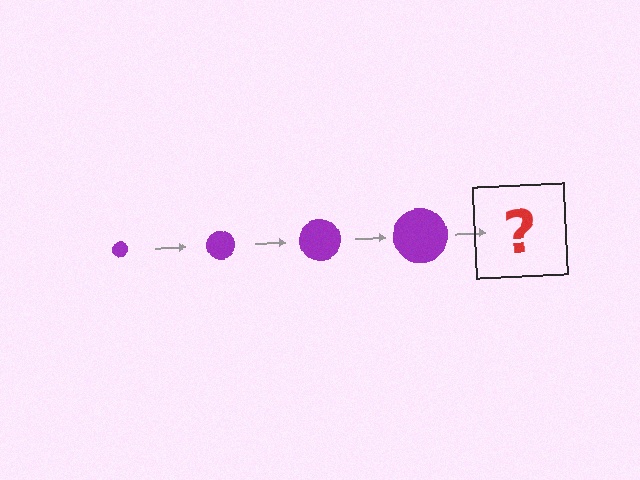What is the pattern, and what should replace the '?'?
The pattern is that the circle gets progressively larger each step. The '?' should be a purple circle, larger than the previous one.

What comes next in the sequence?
The next element should be a purple circle, larger than the previous one.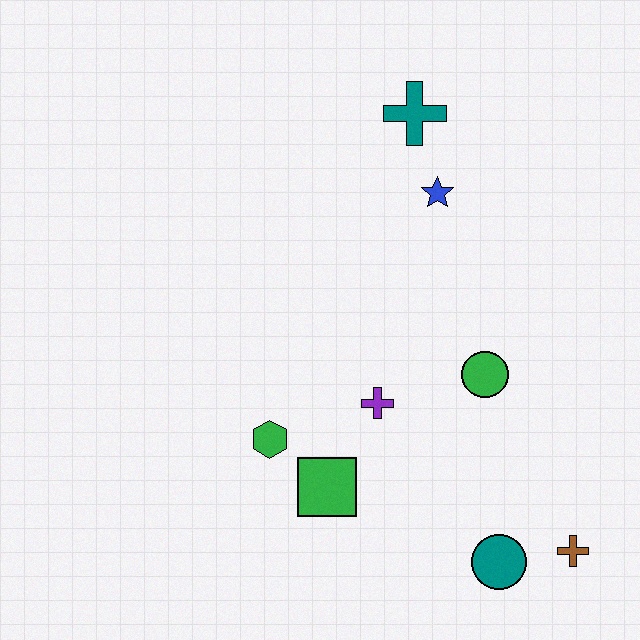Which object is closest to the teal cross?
The blue star is closest to the teal cross.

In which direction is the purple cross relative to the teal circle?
The purple cross is above the teal circle.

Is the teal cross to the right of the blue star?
No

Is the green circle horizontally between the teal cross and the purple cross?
No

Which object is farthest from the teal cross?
The brown cross is farthest from the teal cross.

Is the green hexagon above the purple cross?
No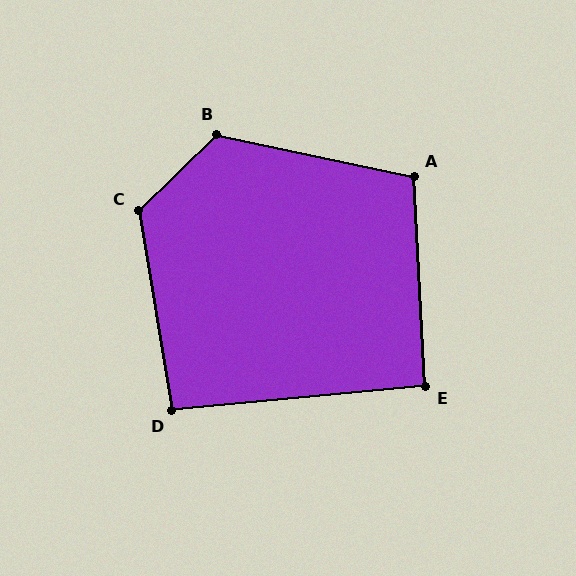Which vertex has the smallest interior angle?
E, at approximately 93 degrees.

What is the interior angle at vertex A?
Approximately 105 degrees (obtuse).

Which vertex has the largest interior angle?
B, at approximately 124 degrees.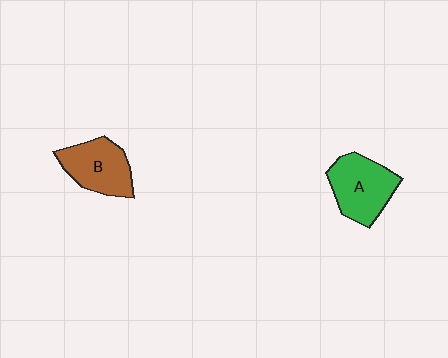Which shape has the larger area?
Shape A (green).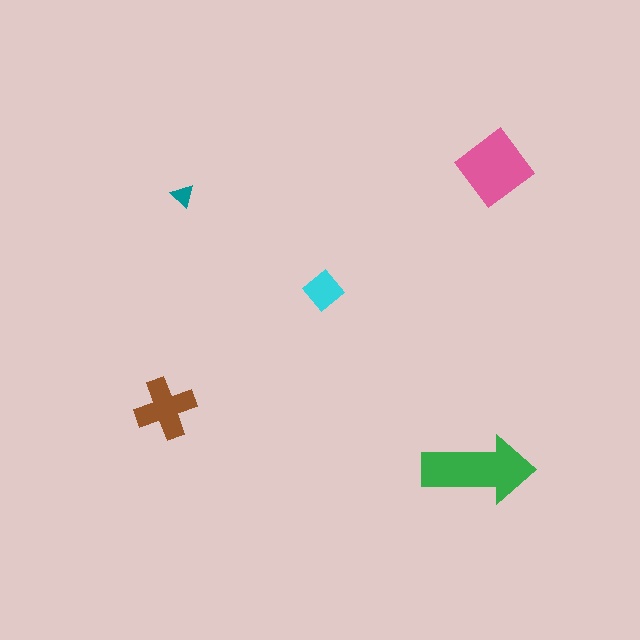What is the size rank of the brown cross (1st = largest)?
3rd.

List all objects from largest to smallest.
The green arrow, the pink diamond, the brown cross, the cyan diamond, the teal triangle.